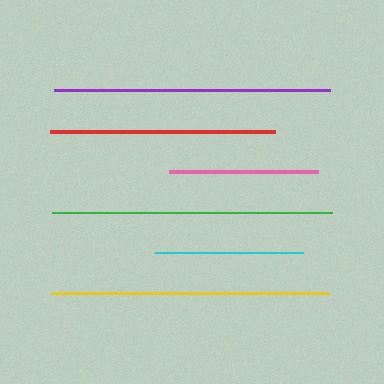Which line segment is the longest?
The green line is the longest at approximately 280 pixels.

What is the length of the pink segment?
The pink segment is approximately 149 pixels long.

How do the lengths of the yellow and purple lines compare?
The yellow and purple lines are approximately the same length.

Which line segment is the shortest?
The cyan line is the shortest at approximately 149 pixels.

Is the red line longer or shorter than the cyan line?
The red line is longer than the cyan line.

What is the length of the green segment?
The green segment is approximately 280 pixels long.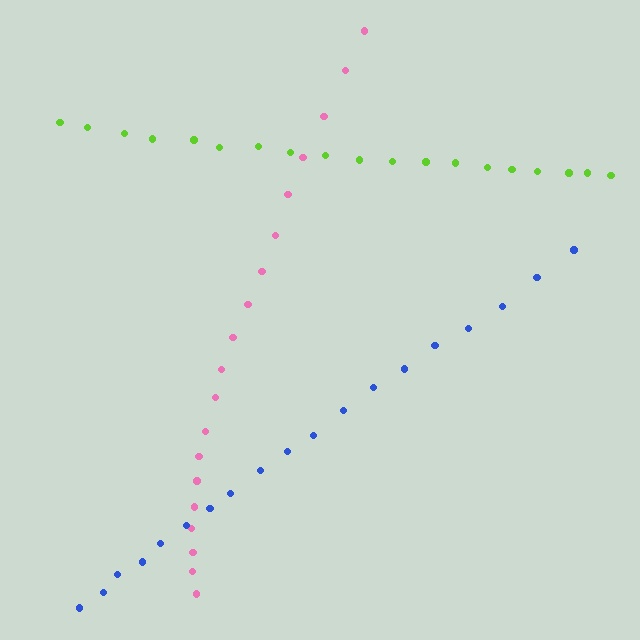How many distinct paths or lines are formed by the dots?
There are 3 distinct paths.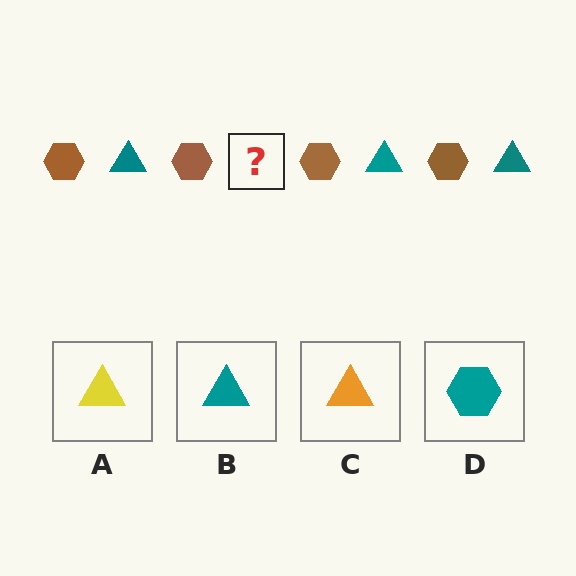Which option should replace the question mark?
Option B.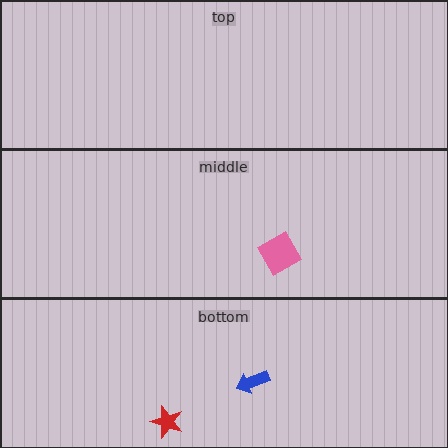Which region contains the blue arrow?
The bottom region.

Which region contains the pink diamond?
The middle region.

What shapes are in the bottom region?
The blue arrow, the red star.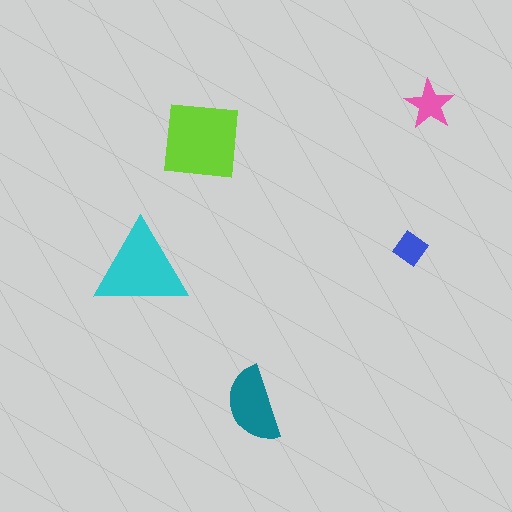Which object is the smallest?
The blue diamond.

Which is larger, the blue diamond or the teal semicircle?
The teal semicircle.